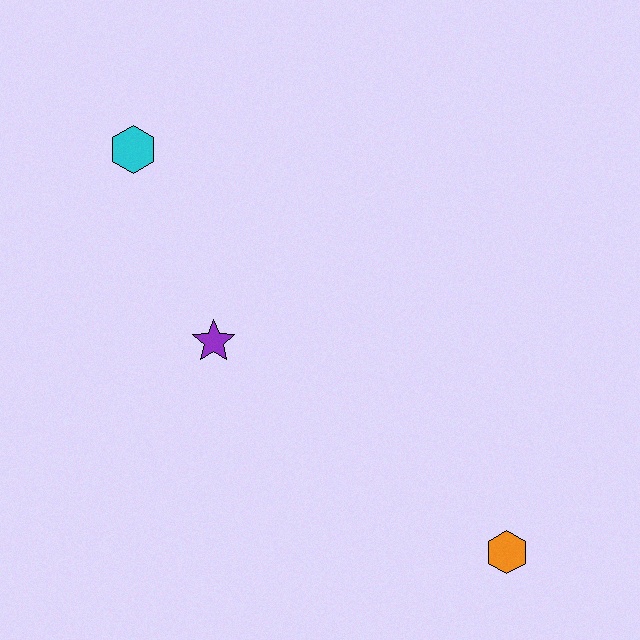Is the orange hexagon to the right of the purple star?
Yes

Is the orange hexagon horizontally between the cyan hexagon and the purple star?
No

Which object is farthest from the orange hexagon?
The cyan hexagon is farthest from the orange hexagon.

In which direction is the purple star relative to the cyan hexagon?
The purple star is below the cyan hexagon.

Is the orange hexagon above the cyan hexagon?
No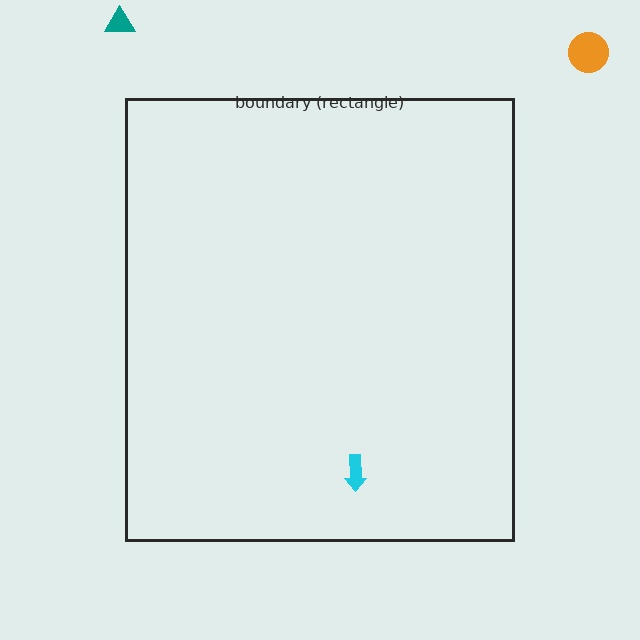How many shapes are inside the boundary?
1 inside, 2 outside.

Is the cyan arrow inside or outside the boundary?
Inside.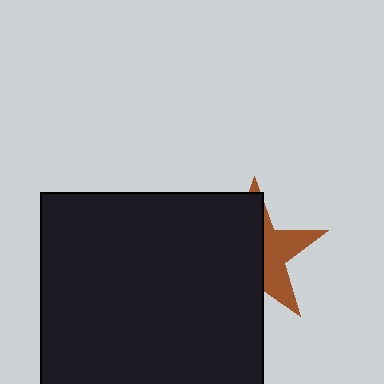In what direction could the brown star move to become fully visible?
The brown star could move right. That would shift it out from behind the black rectangle entirely.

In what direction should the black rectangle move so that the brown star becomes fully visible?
The black rectangle should move left. That is the shortest direction to clear the overlap and leave the brown star fully visible.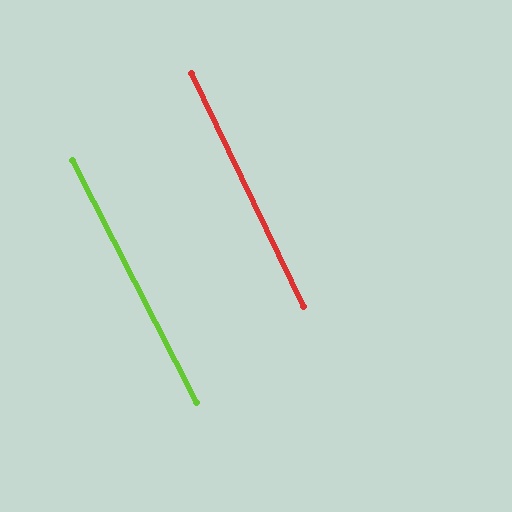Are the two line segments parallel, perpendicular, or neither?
Parallel — their directions differ by only 1.4°.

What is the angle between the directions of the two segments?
Approximately 1 degree.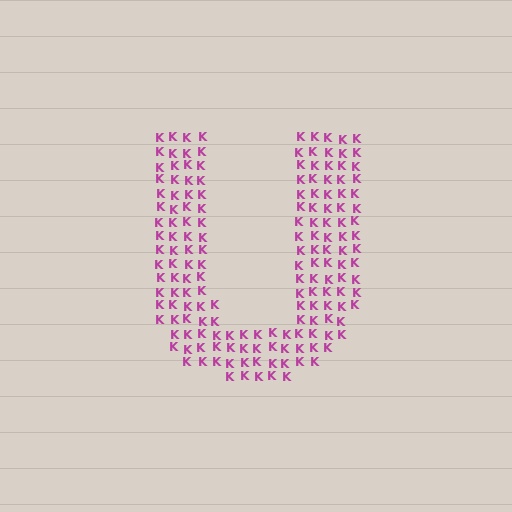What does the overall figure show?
The overall figure shows the letter U.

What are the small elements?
The small elements are letter K's.